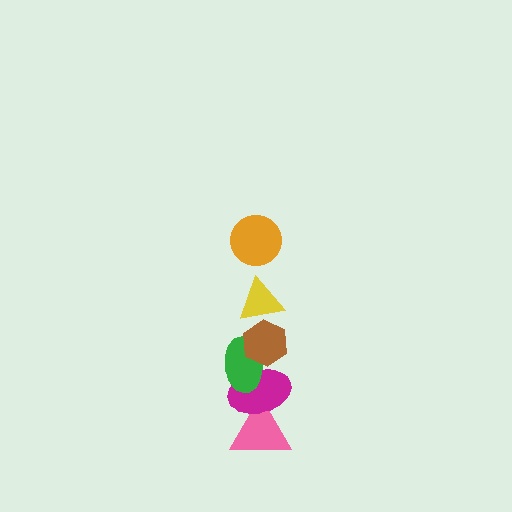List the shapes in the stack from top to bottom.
From top to bottom: the orange circle, the yellow triangle, the brown hexagon, the green ellipse, the magenta ellipse, the pink triangle.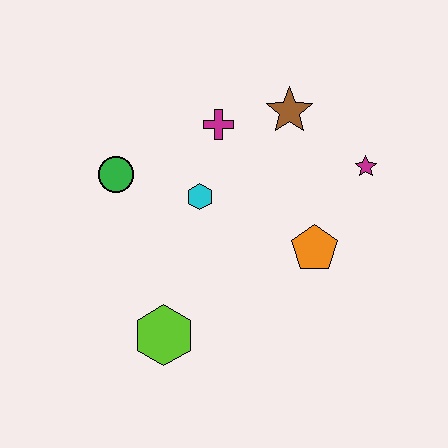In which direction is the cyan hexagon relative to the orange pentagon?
The cyan hexagon is to the left of the orange pentagon.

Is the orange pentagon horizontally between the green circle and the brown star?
No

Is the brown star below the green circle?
No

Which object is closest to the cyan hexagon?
The magenta cross is closest to the cyan hexagon.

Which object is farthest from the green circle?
The magenta star is farthest from the green circle.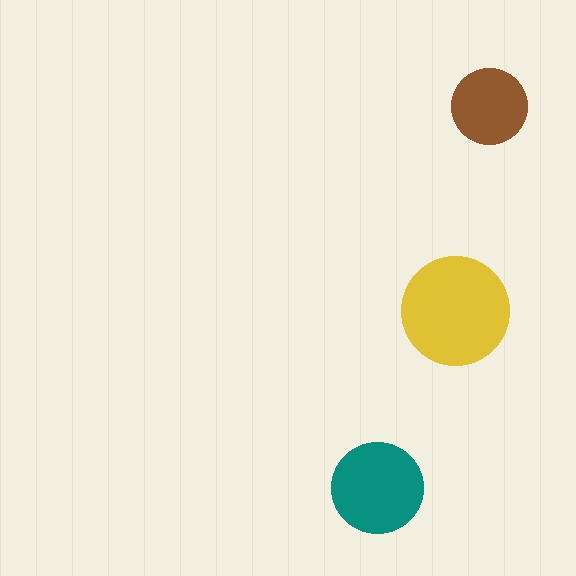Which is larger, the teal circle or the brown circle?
The teal one.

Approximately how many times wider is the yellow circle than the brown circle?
About 1.5 times wider.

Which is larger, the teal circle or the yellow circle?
The yellow one.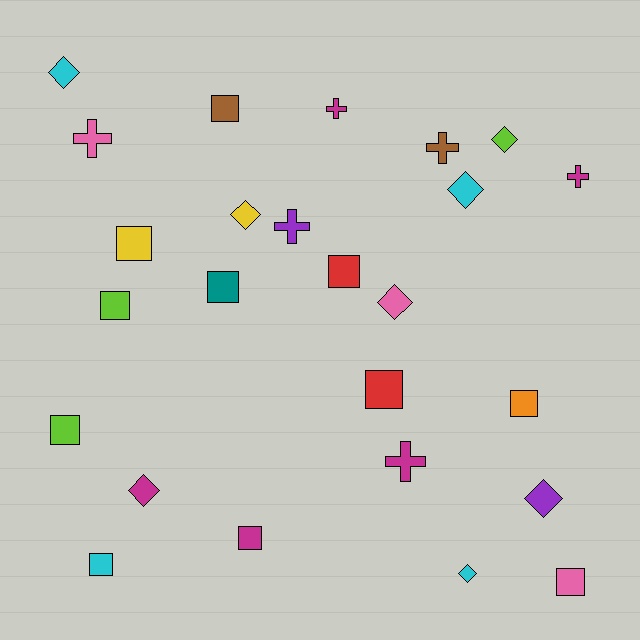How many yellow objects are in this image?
There are 2 yellow objects.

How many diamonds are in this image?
There are 8 diamonds.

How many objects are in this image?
There are 25 objects.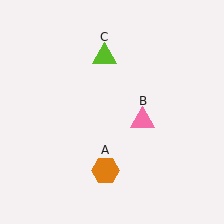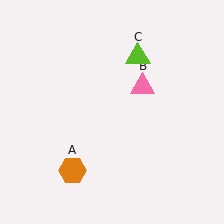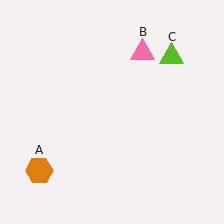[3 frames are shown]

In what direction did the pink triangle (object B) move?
The pink triangle (object B) moved up.